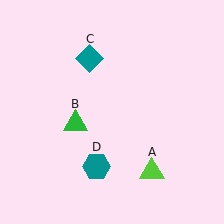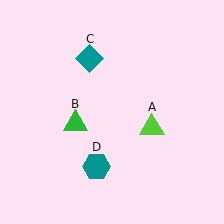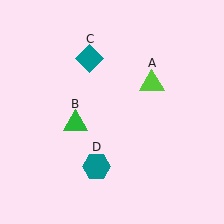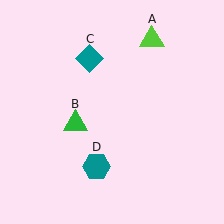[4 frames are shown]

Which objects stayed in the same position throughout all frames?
Green triangle (object B) and teal diamond (object C) and teal hexagon (object D) remained stationary.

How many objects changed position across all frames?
1 object changed position: lime triangle (object A).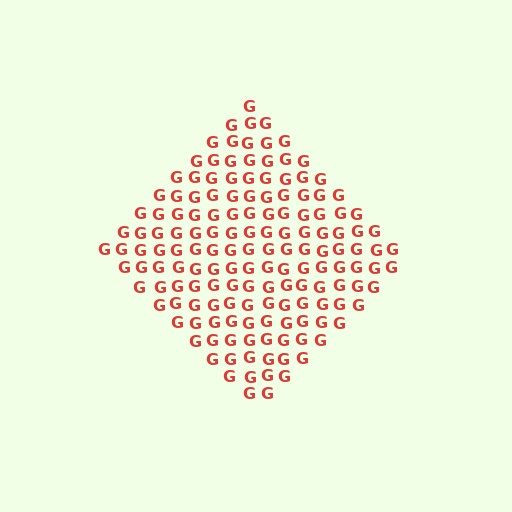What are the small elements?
The small elements are letter G's.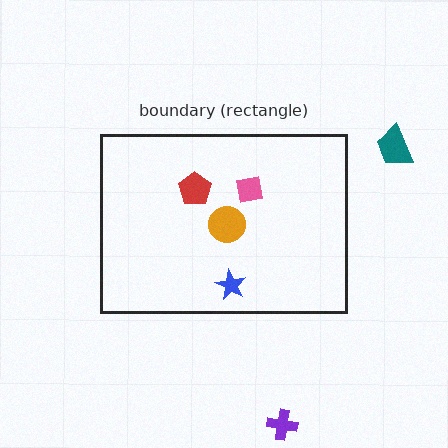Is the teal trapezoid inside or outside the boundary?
Outside.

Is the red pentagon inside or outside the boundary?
Inside.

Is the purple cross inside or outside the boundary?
Outside.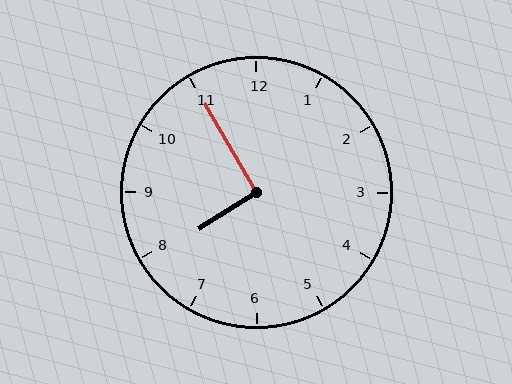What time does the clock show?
7:55.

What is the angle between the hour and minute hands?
Approximately 92 degrees.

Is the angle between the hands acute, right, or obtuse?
It is right.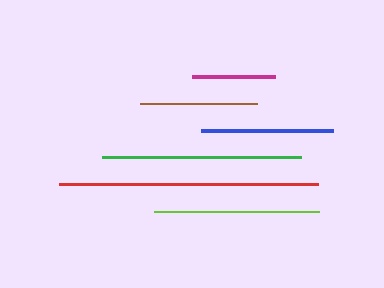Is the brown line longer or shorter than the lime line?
The lime line is longer than the brown line.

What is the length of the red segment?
The red segment is approximately 259 pixels long.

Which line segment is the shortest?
The magenta line is the shortest at approximately 83 pixels.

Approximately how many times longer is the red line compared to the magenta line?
The red line is approximately 3.1 times the length of the magenta line.